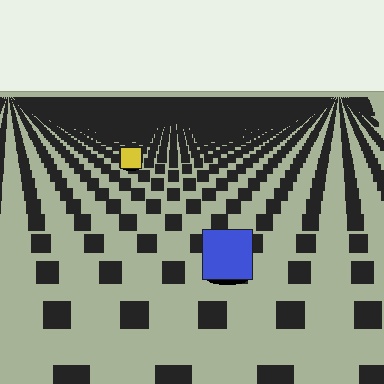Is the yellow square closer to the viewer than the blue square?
No. The blue square is closer — you can tell from the texture gradient: the ground texture is coarser near it.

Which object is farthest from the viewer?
The yellow square is farthest from the viewer. It appears smaller and the ground texture around it is denser.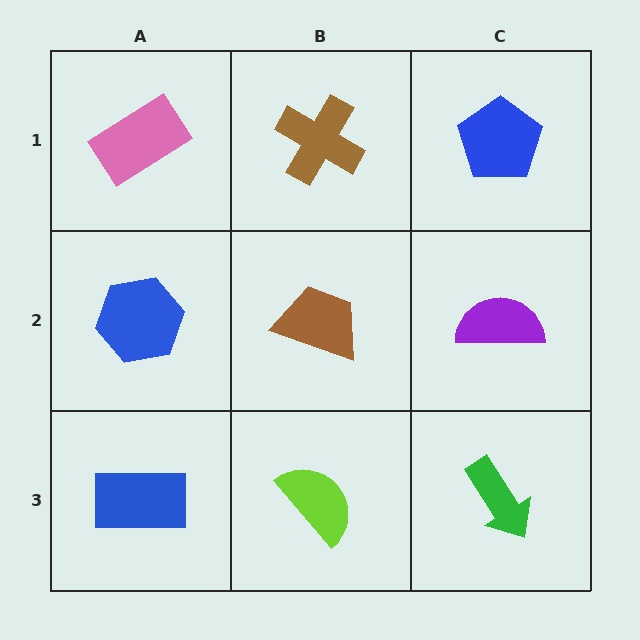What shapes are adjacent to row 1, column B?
A brown trapezoid (row 2, column B), a pink rectangle (row 1, column A), a blue pentagon (row 1, column C).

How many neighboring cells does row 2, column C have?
3.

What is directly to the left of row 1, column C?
A brown cross.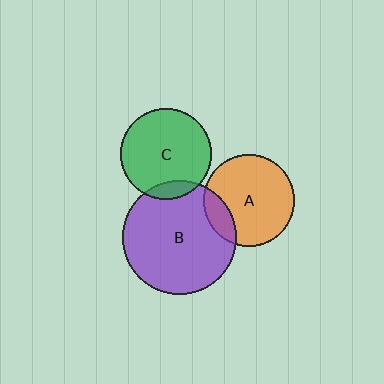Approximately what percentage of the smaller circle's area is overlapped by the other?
Approximately 10%.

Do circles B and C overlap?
Yes.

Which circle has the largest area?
Circle B (purple).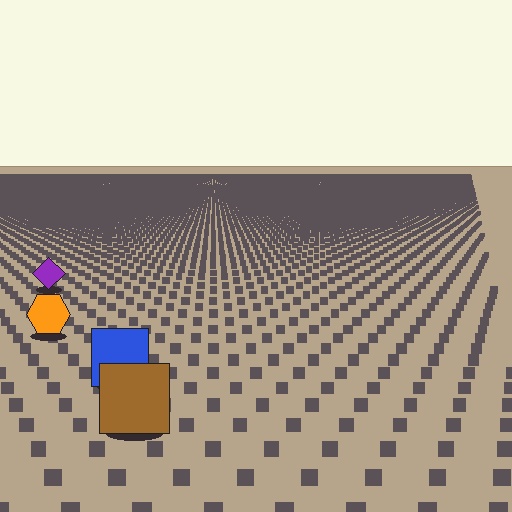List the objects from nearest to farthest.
From nearest to farthest: the brown square, the blue square, the orange hexagon, the purple diamond.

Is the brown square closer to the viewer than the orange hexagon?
Yes. The brown square is closer — you can tell from the texture gradient: the ground texture is coarser near it.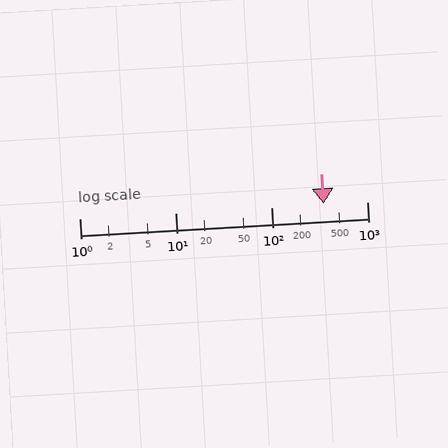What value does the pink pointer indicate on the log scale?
The pointer indicates approximately 350.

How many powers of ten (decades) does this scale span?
The scale spans 3 decades, from 1 to 1000.